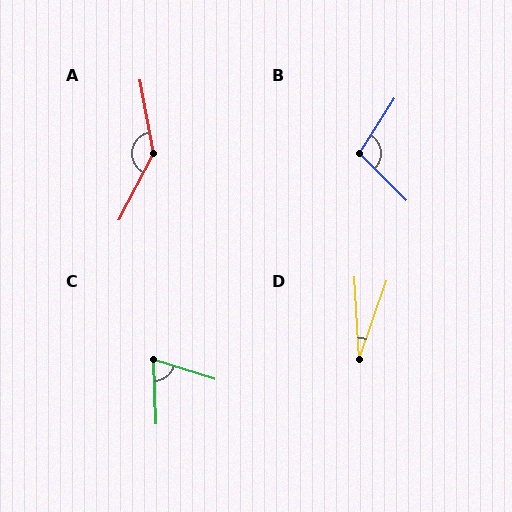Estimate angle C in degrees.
Approximately 70 degrees.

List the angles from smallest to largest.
D (23°), C (70°), B (102°), A (142°).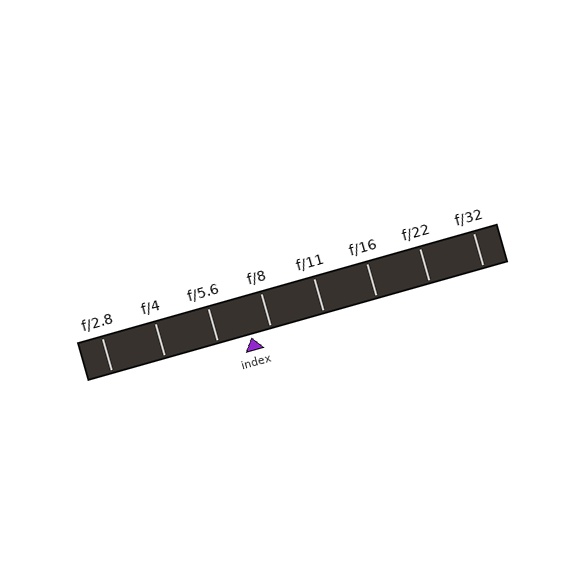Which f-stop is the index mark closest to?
The index mark is closest to f/8.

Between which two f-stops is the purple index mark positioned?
The index mark is between f/5.6 and f/8.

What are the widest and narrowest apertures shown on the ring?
The widest aperture shown is f/2.8 and the narrowest is f/32.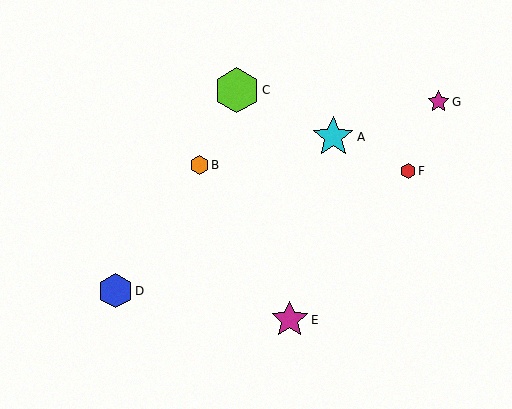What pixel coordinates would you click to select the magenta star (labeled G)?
Click at (439, 102) to select the magenta star G.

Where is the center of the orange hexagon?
The center of the orange hexagon is at (199, 165).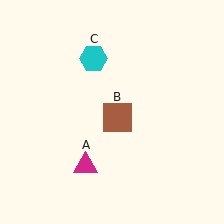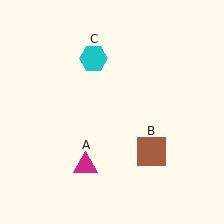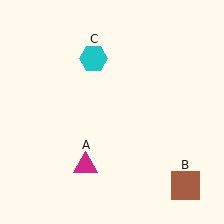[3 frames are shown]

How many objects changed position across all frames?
1 object changed position: brown square (object B).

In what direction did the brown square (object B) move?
The brown square (object B) moved down and to the right.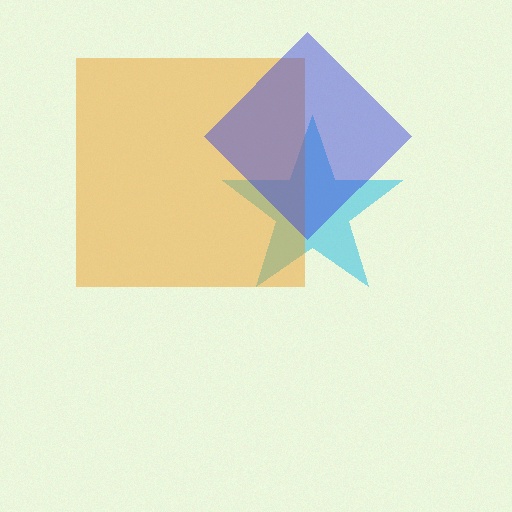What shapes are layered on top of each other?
The layered shapes are: a cyan star, an orange square, a blue diamond.